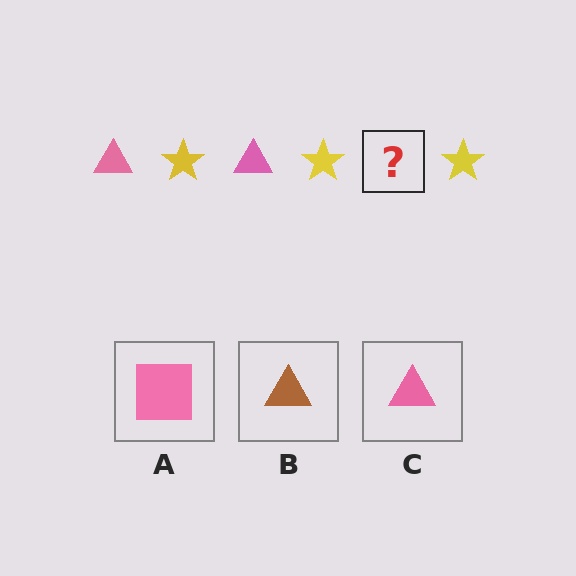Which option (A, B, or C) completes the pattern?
C.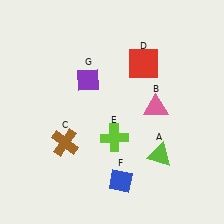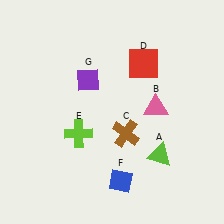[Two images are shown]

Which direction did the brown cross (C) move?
The brown cross (C) moved right.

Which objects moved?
The objects that moved are: the brown cross (C), the lime cross (E).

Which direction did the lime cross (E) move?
The lime cross (E) moved left.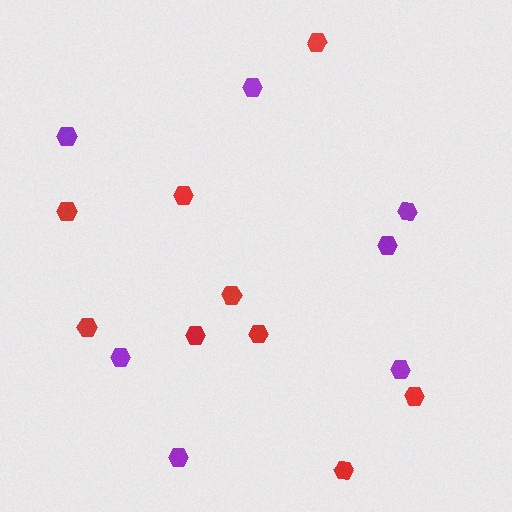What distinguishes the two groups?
There are 2 groups: one group of purple hexagons (7) and one group of red hexagons (9).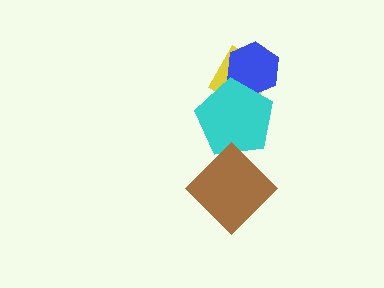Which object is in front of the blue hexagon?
The cyan pentagon is in front of the blue hexagon.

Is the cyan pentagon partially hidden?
Yes, it is partially covered by another shape.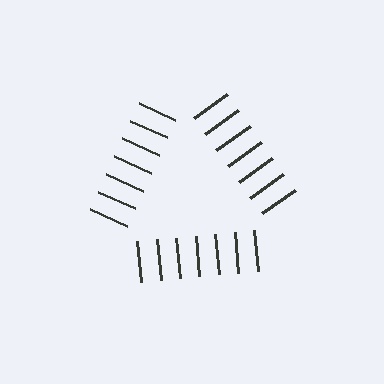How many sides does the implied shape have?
3 sides — the line-ends trace a triangle.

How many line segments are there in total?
21 — 7 along each of the 3 edges.